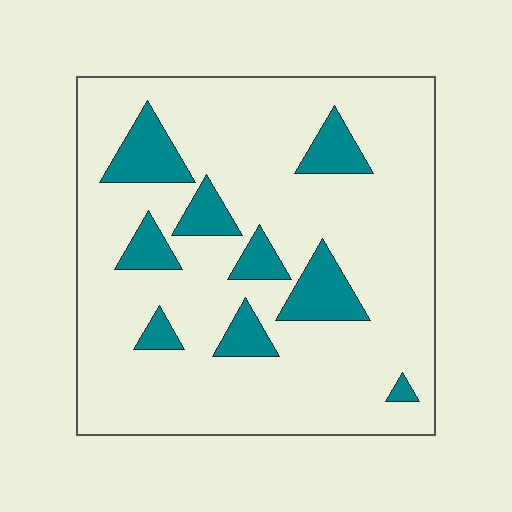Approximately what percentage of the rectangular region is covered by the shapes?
Approximately 15%.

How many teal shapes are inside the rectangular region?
9.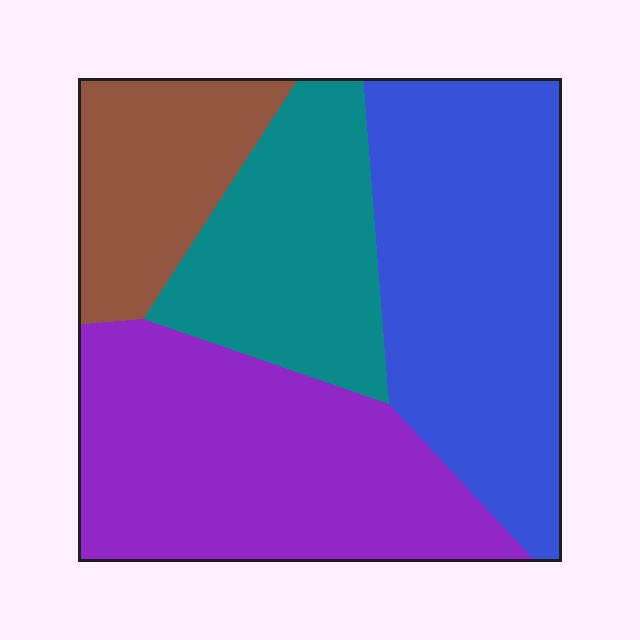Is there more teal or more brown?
Teal.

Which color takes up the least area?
Brown, at roughly 15%.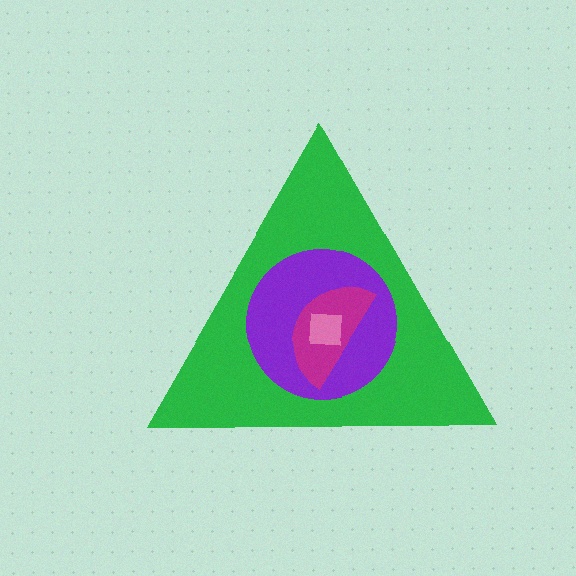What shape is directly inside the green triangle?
The purple circle.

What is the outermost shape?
The green triangle.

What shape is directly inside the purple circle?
The magenta semicircle.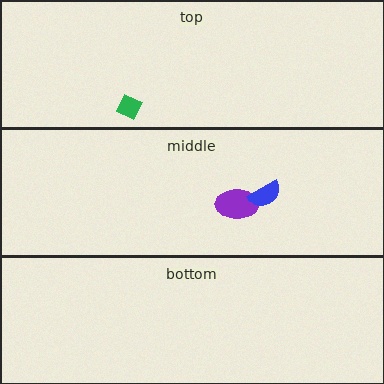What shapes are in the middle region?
The purple ellipse, the blue semicircle.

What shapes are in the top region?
The green diamond.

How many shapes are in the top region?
1.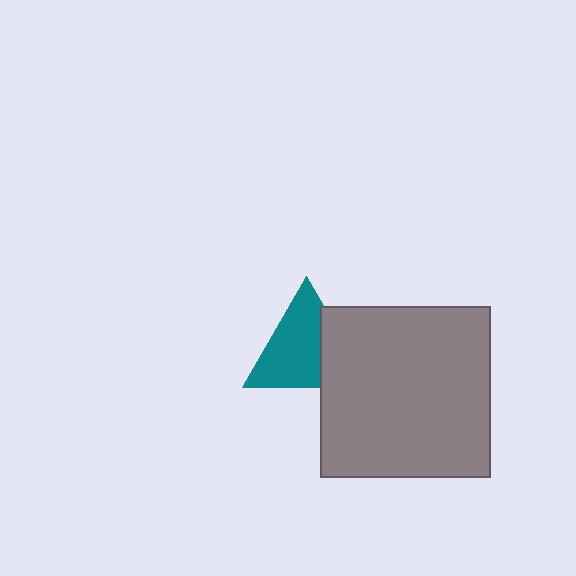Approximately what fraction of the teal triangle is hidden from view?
Roughly 32% of the teal triangle is hidden behind the gray square.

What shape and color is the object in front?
The object in front is a gray square.